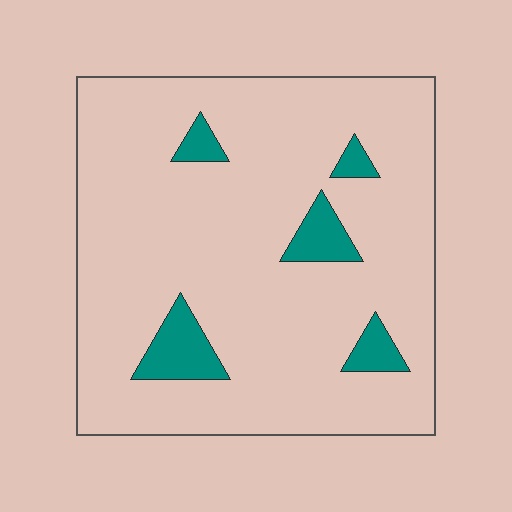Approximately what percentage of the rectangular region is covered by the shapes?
Approximately 10%.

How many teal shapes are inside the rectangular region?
5.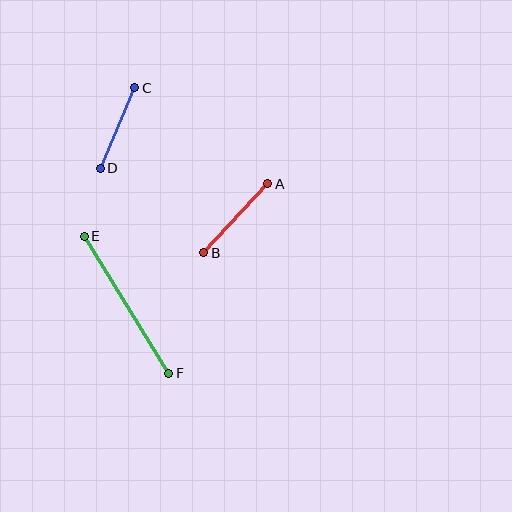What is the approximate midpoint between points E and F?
The midpoint is at approximately (126, 305) pixels.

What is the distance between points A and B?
The distance is approximately 94 pixels.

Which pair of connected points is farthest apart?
Points E and F are farthest apart.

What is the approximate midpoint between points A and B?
The midpoint is at approximately (236, 218) pixels.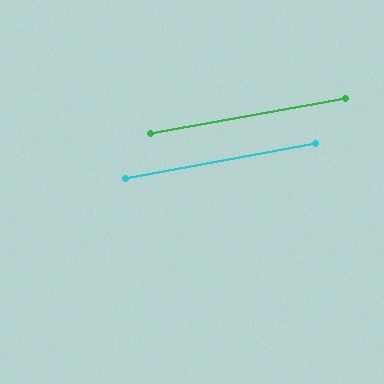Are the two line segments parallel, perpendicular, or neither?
Parallel — their directions differ by only 0.1°.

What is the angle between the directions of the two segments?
Approximately 0 degrees.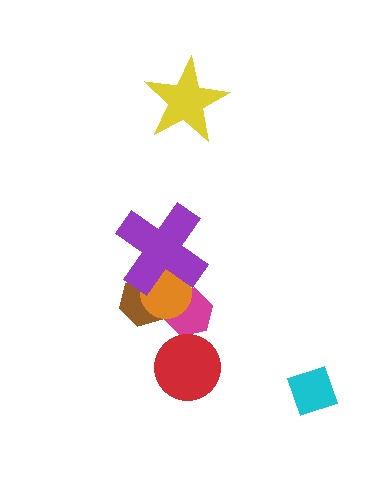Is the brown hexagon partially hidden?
Yes, it is partially covered by another shape.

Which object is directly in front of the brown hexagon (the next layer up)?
The magenta hexagon is directly in front of the brown hexagon.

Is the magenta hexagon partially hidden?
Yes, it is partially covered by another shape.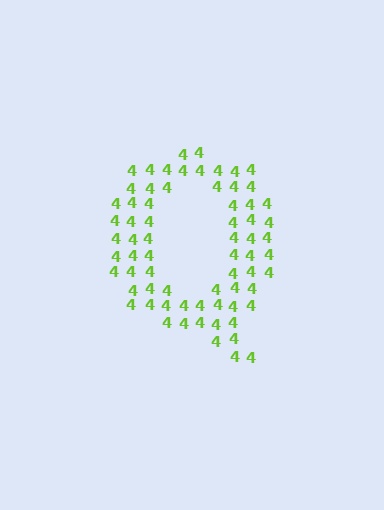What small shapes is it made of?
It is made of small digit 4's.